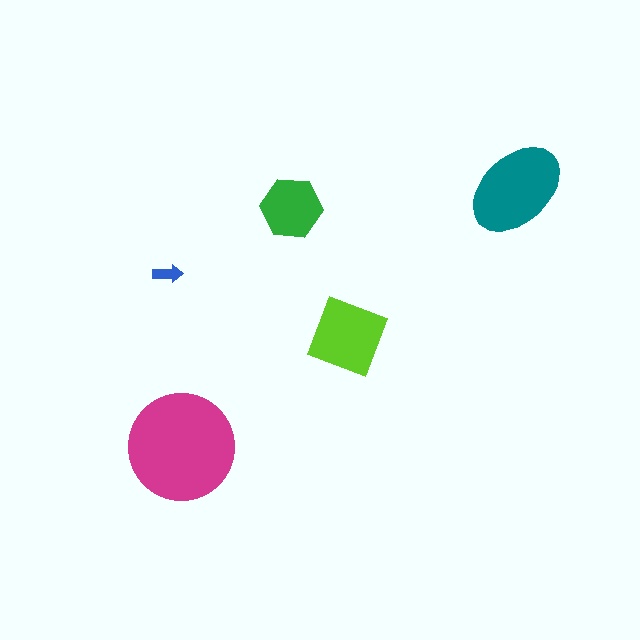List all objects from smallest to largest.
The blue arrow, the green hexagon, the lime square, the teal ellipse, the magenta circle.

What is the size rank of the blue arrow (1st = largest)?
5th.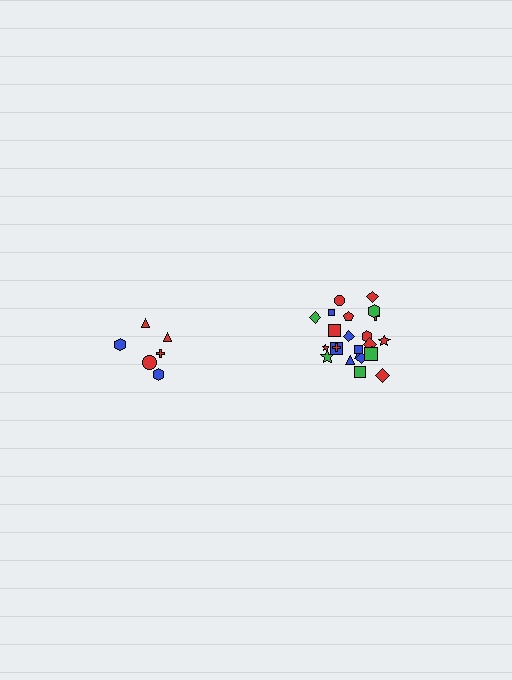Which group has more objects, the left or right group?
The right group.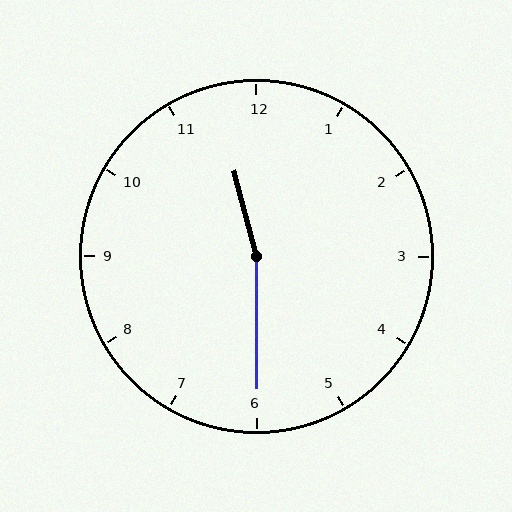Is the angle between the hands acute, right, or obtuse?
It is obtuse.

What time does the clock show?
11:30.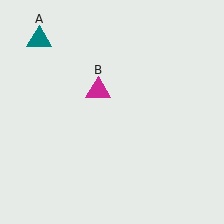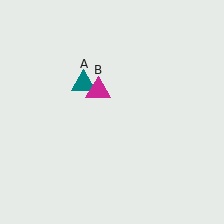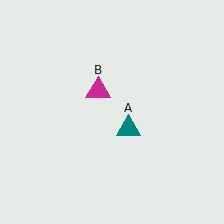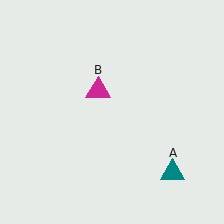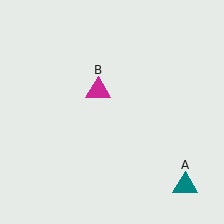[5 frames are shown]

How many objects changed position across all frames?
1 object changed position: teal triangle (object A).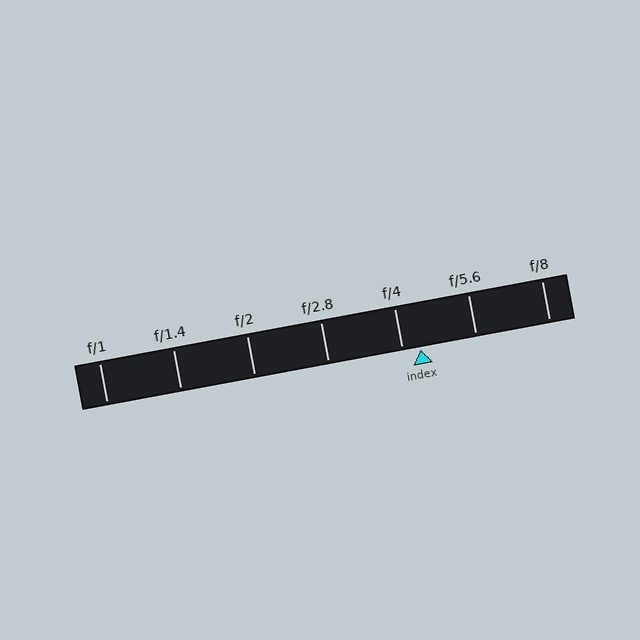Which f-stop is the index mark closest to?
The index mark is closest to f/4.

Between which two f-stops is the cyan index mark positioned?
The index mark is between f/4 and f/5.6.